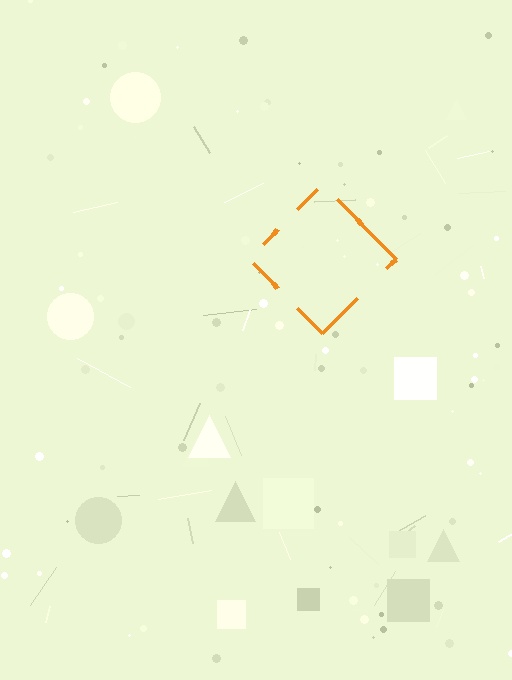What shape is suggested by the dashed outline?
The dashed outline suggests a diamond.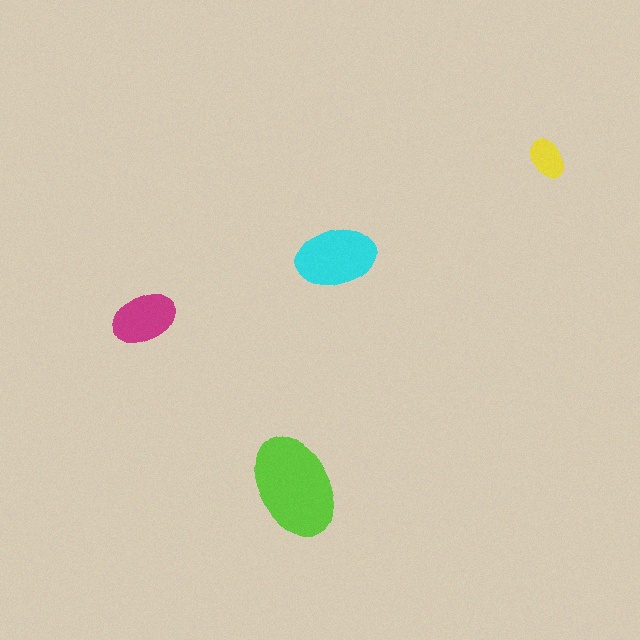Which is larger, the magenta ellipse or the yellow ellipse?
The magenta one.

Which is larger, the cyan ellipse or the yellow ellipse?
The cyan one.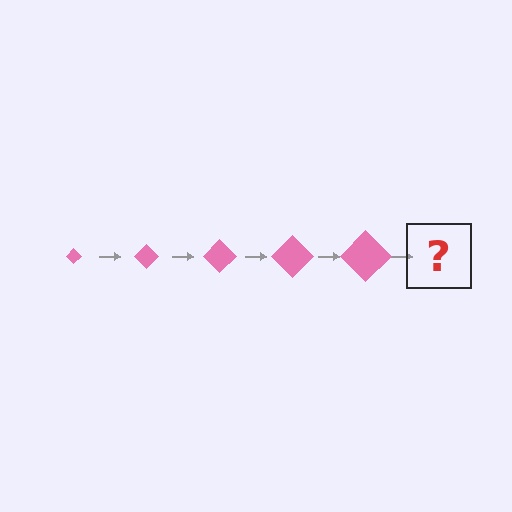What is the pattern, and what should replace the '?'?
The pattern is that the diamond gets progressively larger each step. The '?' should be a pink diamond, larger than the previous one.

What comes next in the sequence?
The next element should be a pink diamond, larger than the previous one.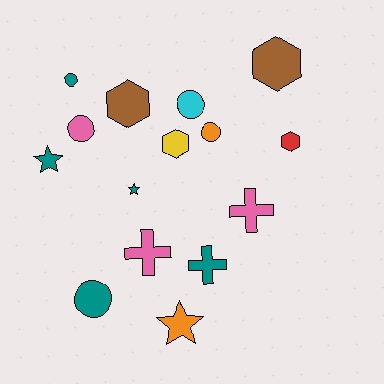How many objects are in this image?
There are 15 objects.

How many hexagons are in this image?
There are 4 hexagons.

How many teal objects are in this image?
There are 5 teal objects.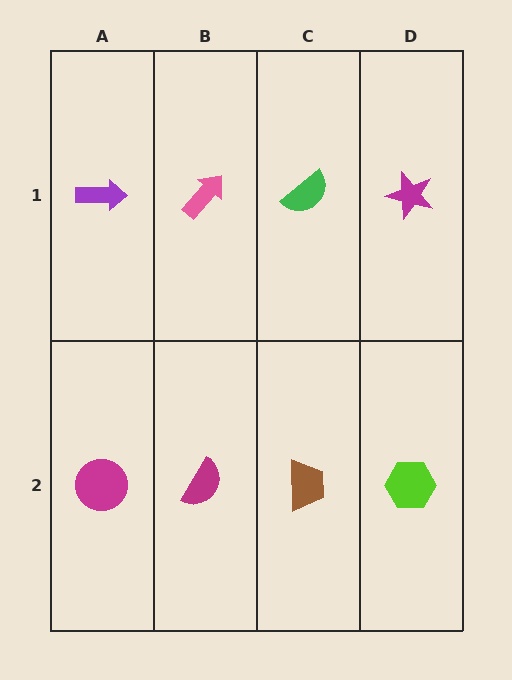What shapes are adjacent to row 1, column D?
A lime hexagon (row 2, column D), a green semicircle (row 1, column C).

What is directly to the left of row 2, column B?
A magenta circle.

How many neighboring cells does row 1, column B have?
3.